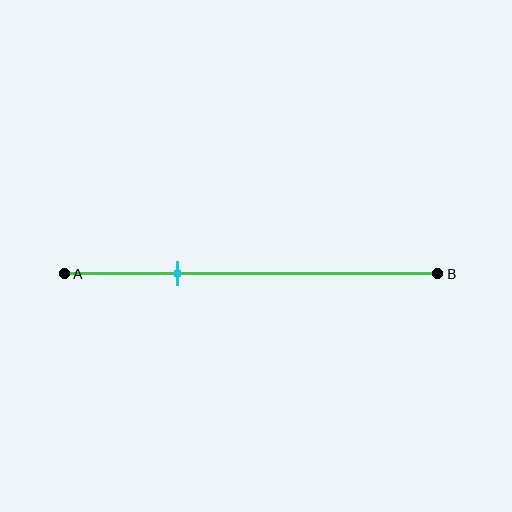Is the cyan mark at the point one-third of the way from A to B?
No, the mark is at about 30% from A, not at the 33% one-third point.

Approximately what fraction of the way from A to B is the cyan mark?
The cyan mark is approximately 30% of the way from A to B.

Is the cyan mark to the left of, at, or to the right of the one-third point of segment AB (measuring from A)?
The cyan mark is to the left of the one-third point of segment AB.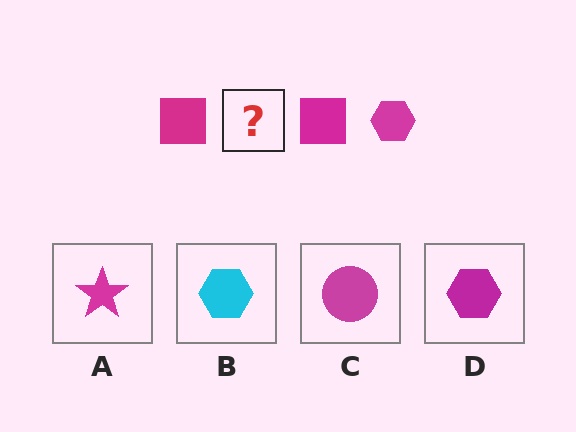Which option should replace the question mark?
Option D.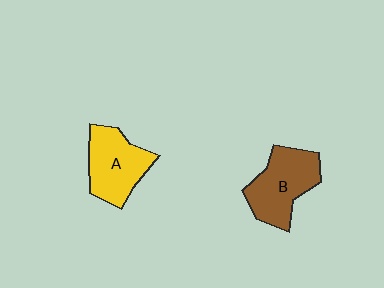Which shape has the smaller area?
Shape A (yellow).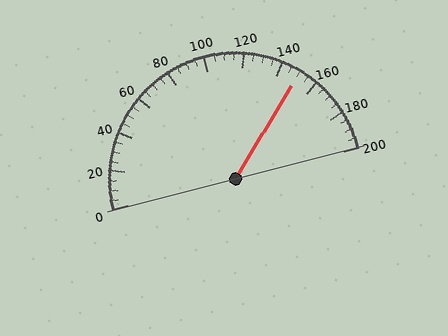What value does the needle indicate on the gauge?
The needle indicates approximately 150.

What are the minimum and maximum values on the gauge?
The gauge ranges from 0 to 200.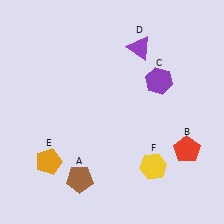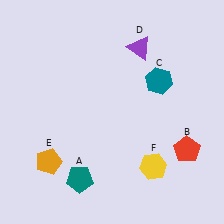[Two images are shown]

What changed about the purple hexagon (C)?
In Image 1, C is purple. In Image 2, it changed to teal.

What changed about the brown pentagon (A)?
In Image 1, A is brown. In Image 2, it changed to teal.